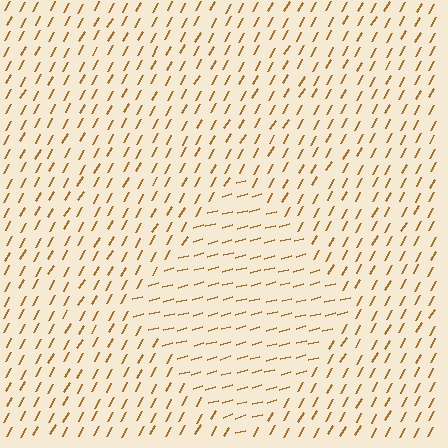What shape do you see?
I see a diamond.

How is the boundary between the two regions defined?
The boundary is defined purely by a change in line orientation (approximately 45 degrees difference). All lines are the same color and thickness.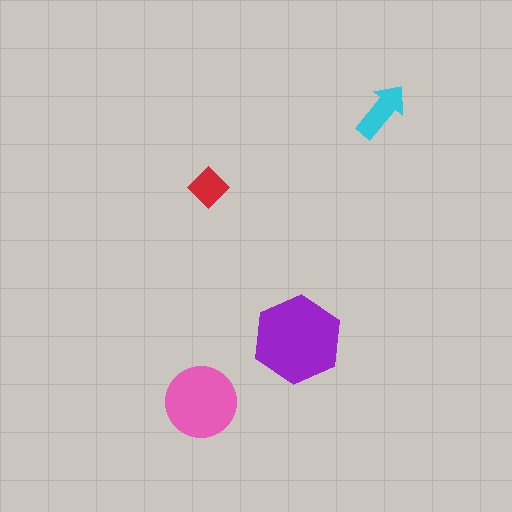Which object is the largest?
The purple hexagon.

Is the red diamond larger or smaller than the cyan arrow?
Smaller.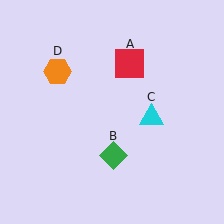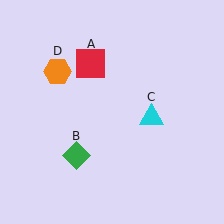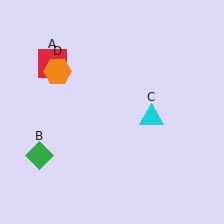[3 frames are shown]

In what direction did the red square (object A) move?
The red square (object A) moved left.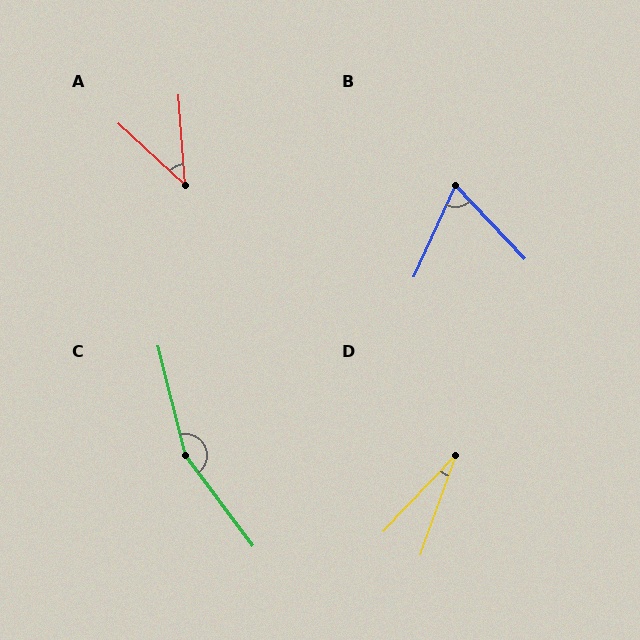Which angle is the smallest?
D, at approximately 24 degrees.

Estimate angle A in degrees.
Approximately 43 degrees.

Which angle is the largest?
C, at approximately 157 degrees.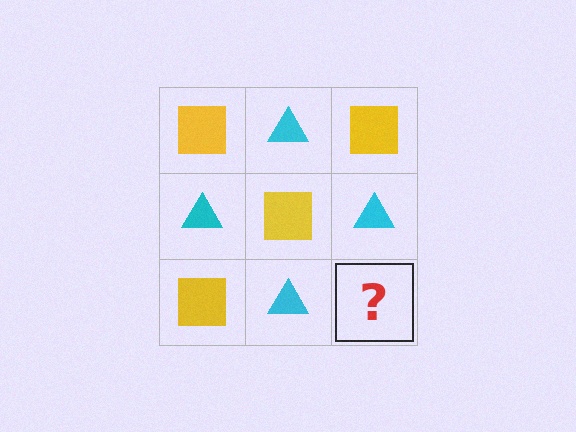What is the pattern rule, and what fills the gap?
The rule is that it alternates yellow square and cyan triangle in a checkerboard pattern. The gap should be filled with a yellow square.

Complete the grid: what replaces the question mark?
The question mark should be replaced with a yellow square.